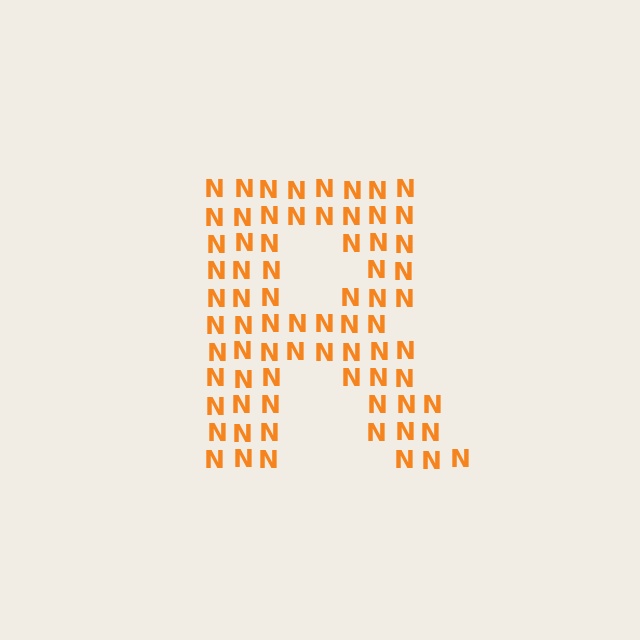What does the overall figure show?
The overall figure shows the letter R.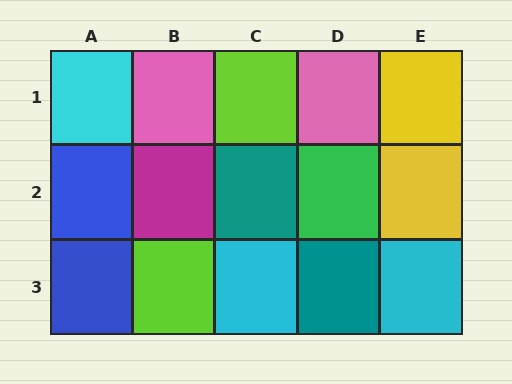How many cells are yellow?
2 cells are yellow.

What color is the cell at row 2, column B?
Magenta.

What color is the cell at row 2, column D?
Green.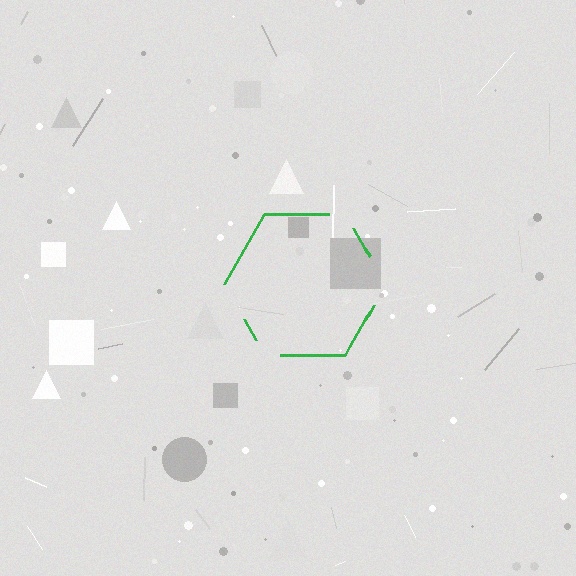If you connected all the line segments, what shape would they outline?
They would outline a hexagon.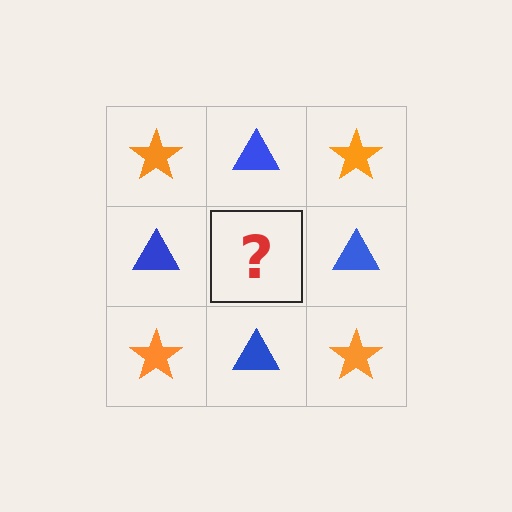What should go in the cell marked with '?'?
The missing cell should contain an orange star.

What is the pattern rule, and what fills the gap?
The rule is that it alternates orange star and blue triangle in a checkerboard pattern. The gap should be filled with an orange star.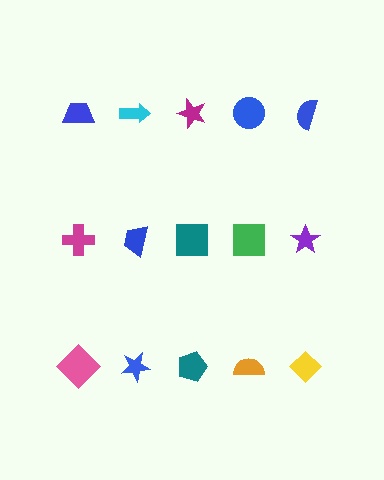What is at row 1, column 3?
A magenta star.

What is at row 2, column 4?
A green square.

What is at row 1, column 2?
A cyan arrow.